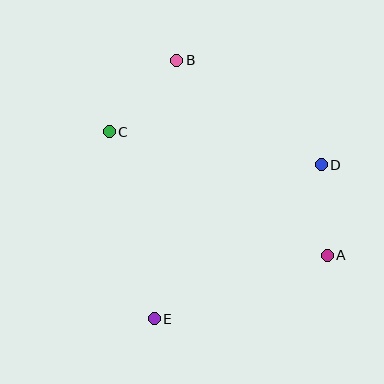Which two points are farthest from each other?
Points B and E are farthest from each other.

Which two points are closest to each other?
Points A and D are closest to each other.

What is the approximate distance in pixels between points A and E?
The distance between A and E is approximately 184 pixels.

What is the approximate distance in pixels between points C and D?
The distance between C and D is approximately 214 pixels.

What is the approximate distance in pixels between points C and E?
The distance between C and E is approximately 192 pixels.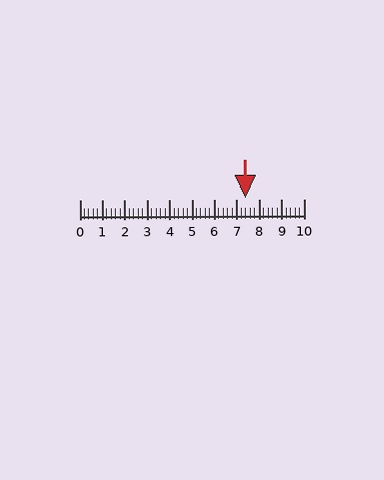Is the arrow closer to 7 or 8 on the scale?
The arrow is closer to 7.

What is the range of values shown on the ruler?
The ruler shows values from 0 to 10.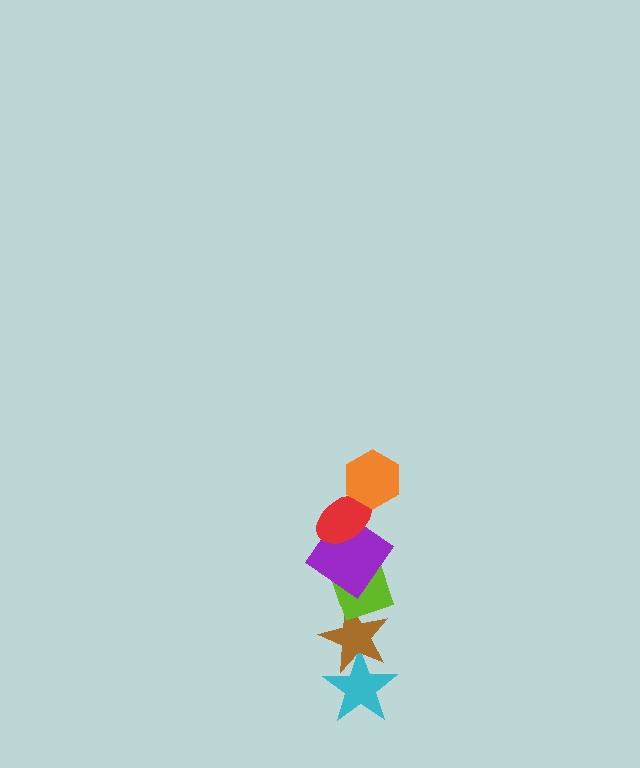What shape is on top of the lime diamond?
The purple diamond is on top of the lime diamond.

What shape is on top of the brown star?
The lime diamond is on top of the brown star.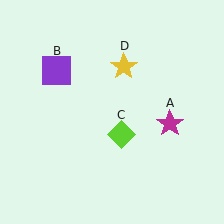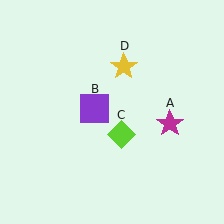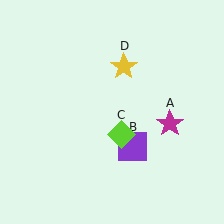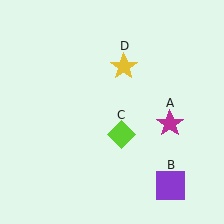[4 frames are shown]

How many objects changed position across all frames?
1 object changed position: purple square (object B).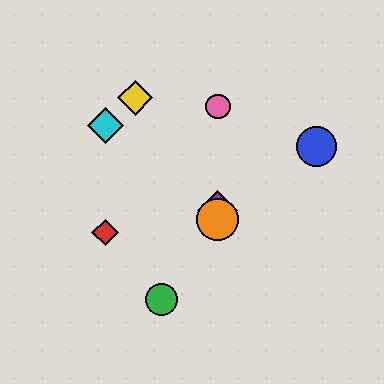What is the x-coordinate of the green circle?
The green circle is at x≈161.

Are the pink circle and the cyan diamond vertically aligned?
No, the pink circle is at x≈218 and the cyan diamond is at x≈105.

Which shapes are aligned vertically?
The purple diamond, the orange circle, the pink circle are aligned vertically.